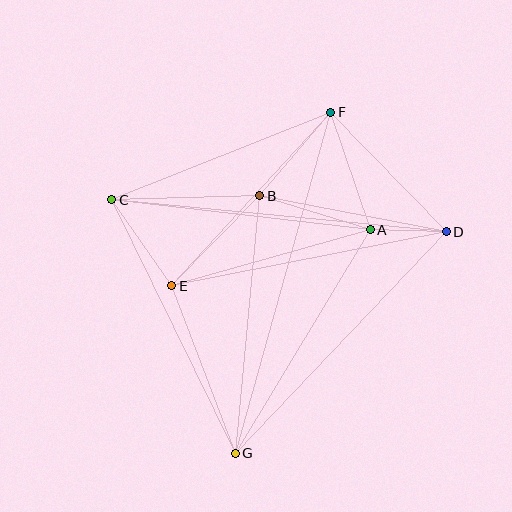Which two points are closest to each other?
Points A and D are closest to each other.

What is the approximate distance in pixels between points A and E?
The distance between A and E is approximately 206 pixels.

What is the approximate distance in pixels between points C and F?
The distance between C and F is approximately 236 pixels.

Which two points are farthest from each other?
Points F and G are farthest from each other.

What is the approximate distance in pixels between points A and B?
The distance between A and B is approximately 115 pixels.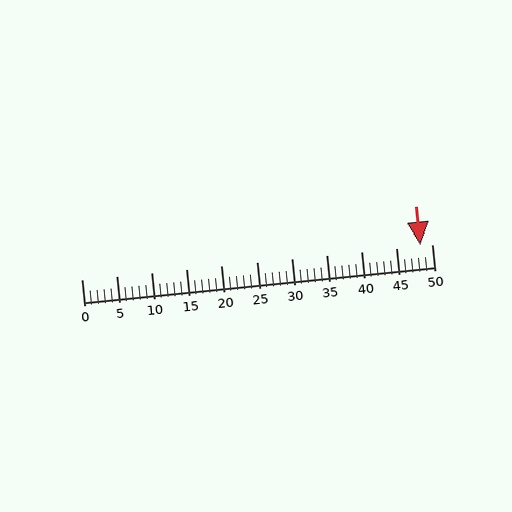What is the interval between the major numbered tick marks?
The major tick marks are spaced 5 units apart.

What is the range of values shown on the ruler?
The ruler shows values from 0 to 50.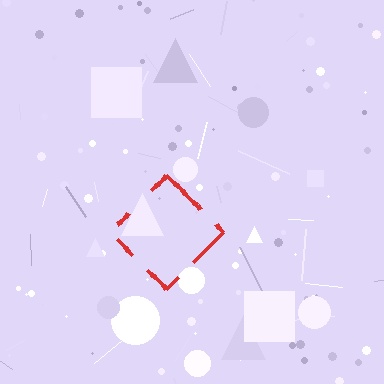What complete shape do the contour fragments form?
The contour fragments form a diamond.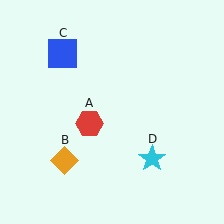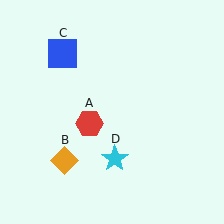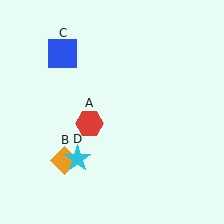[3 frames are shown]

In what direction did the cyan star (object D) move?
The cyan star (object D) moved left.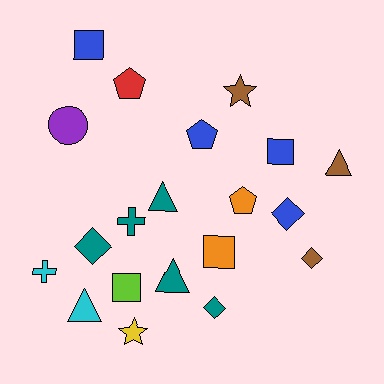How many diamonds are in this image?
There are 4 diamonds.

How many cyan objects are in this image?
There are 2 cyan objects.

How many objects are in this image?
There are 20 objects.